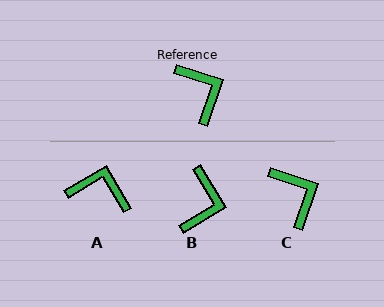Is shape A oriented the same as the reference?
No, it is off by about 49 degrees.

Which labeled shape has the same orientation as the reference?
C.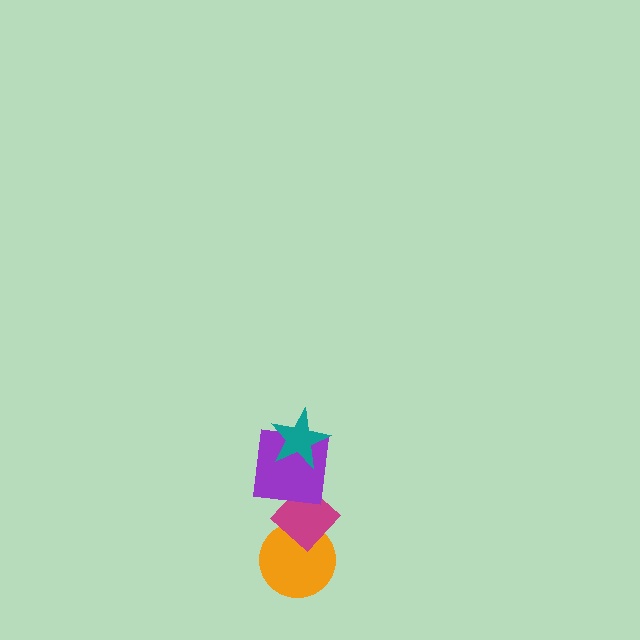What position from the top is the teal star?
The teal star is 1st from the top.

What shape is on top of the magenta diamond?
The purple square is on top of the magenta diamond.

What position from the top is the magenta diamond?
The magenta diamond is 3rd from the top.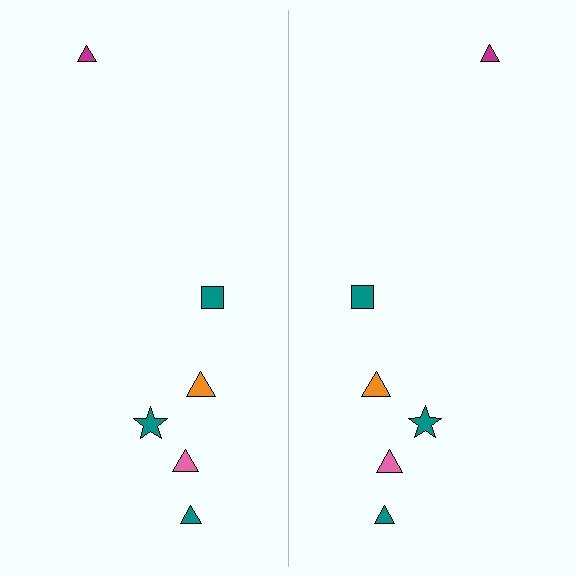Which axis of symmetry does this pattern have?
The pattern has a vertical axis of symmetry running through the center of the image.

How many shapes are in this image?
There are 12 shapes in this image.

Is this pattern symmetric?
Yes, this pattern has bilateral (reflection) symmetry.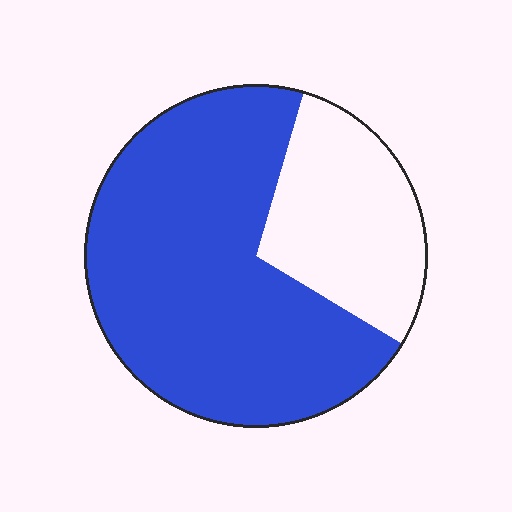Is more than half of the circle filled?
Yes.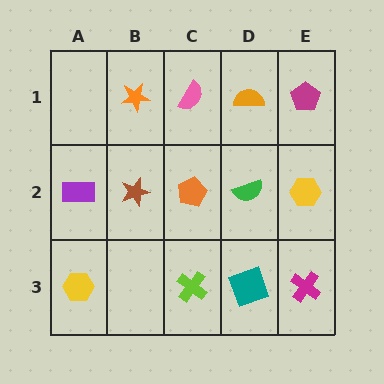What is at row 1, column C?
A pink semicircle.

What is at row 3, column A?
A yellow hexagon.